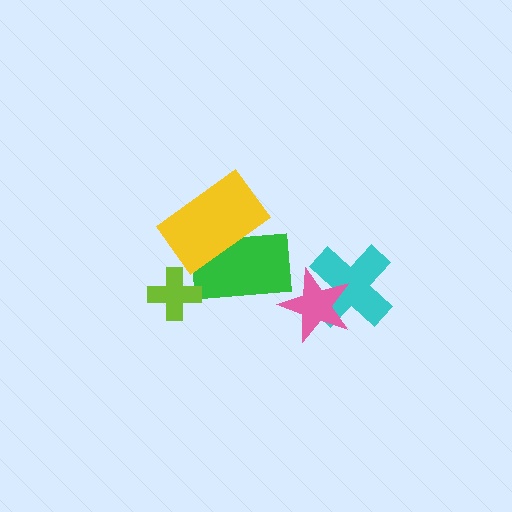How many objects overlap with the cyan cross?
1 object overlaps with the cyan cross.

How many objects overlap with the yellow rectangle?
1 object overlaps with the yellow rectangle.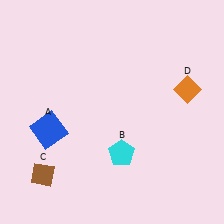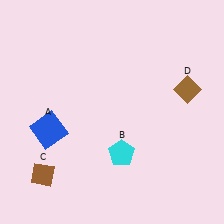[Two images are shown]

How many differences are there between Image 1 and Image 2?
There is 1 difference between the two images.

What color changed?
The diamond (D) changed from orange in Image 1 to brown in Image 2.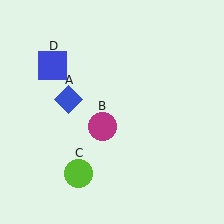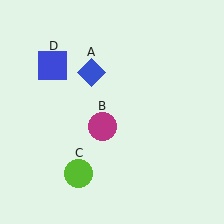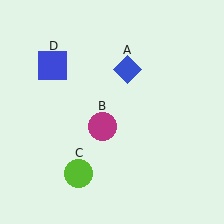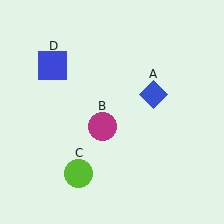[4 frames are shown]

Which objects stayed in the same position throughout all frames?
Magenta circle (object B) and lime circle (object C) and blue square (object D) remained stationary.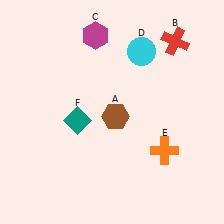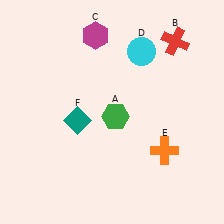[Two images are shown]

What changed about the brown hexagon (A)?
In Image 1, A is brown. In Image 2, it changed to green.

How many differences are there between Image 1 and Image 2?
There is 1 difference between the two images.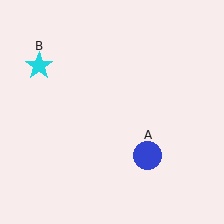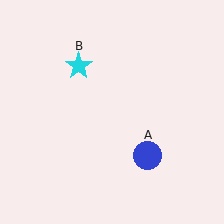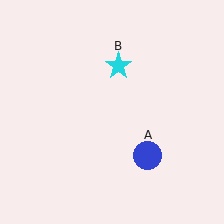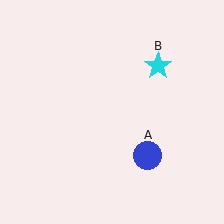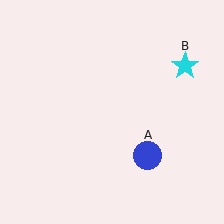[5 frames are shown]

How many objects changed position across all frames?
1 object changed position: cyan star (object B).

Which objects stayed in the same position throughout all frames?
Blue circle (object A) remained stationary.